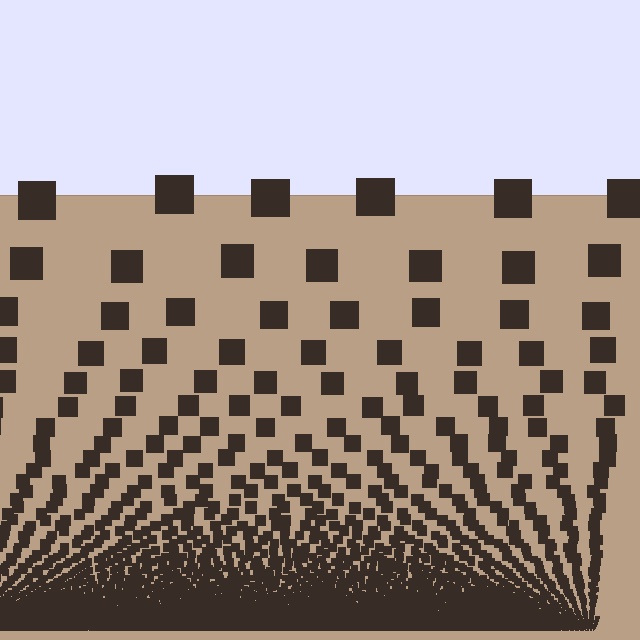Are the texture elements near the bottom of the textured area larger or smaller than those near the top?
Smaller. The gradient is inverted — elements near the bottom are smaller and denser.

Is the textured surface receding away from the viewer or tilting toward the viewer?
The surface appears to tilt toward the viewer. Texture elements get larger and sparser toward the top.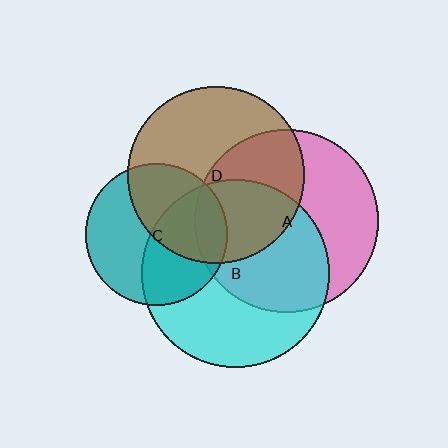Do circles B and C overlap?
Yes.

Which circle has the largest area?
Circle B (cyan).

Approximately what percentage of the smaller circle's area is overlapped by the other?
Approximately 45%.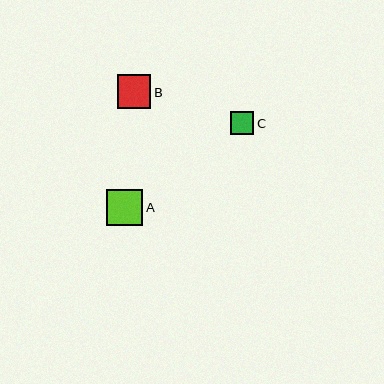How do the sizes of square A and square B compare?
Square A and square B are approximately the same size.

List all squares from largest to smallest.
From largest to smallest: A, B, C.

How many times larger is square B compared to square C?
Square B is approximately 1.5 times the size of square C.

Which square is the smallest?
Square C is the smallest with a size of approximately 23 pixels.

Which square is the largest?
Square A is the largest with a size of approximately 36 pixels.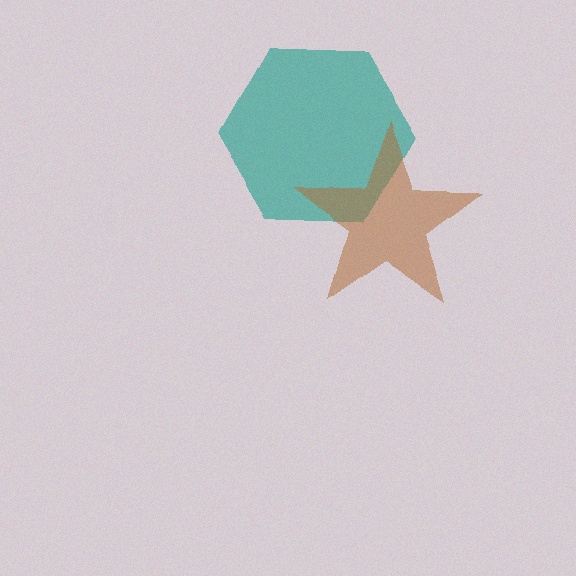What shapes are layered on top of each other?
The layered shapes are: a teal hexagon, a brown star.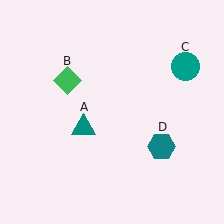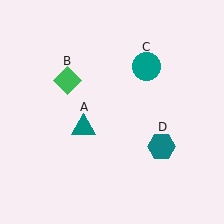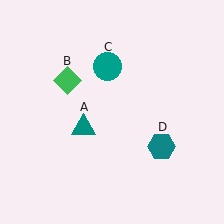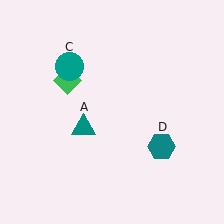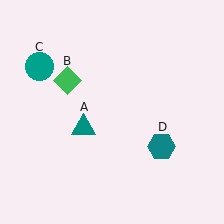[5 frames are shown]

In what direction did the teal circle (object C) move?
The teal circle (object C) moved left.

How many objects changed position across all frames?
1 object changed position: teal circle (object C).